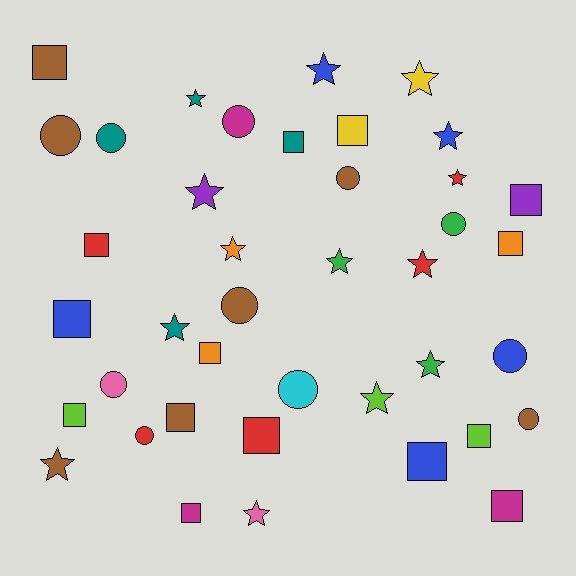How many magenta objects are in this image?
There are 3 magenta objects.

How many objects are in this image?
There are 40 objects.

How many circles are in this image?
There are 11 circles.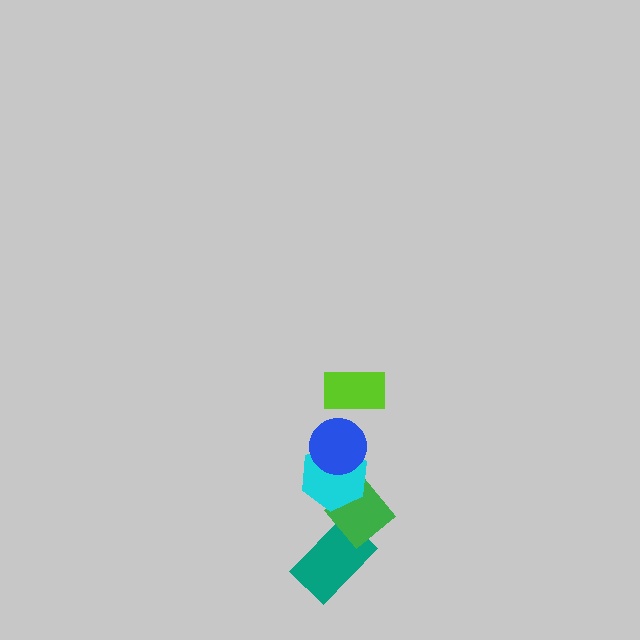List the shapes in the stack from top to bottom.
From top to bottom: the lime rectangle, the blue circle, the cyan hexagon, the green diamond, the teal rectangle.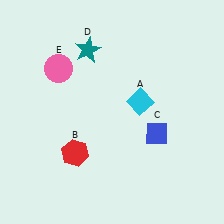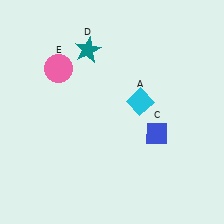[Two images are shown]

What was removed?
The red hexagon (B) was removed in Image 2.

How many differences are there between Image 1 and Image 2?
There is 1 difference between the two images.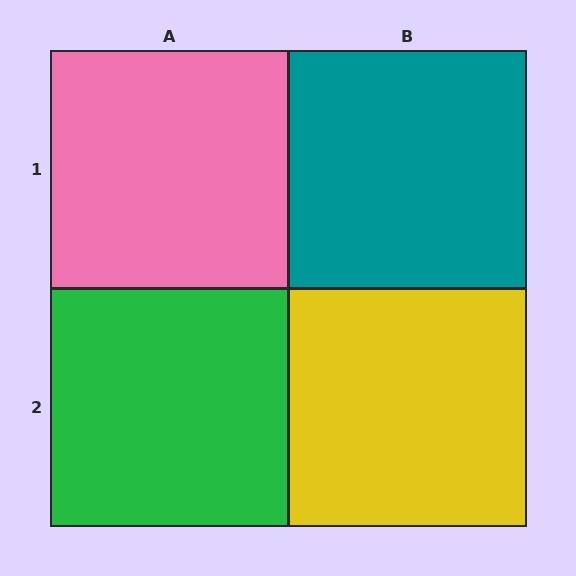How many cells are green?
1 cell is green.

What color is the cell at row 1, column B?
Teal.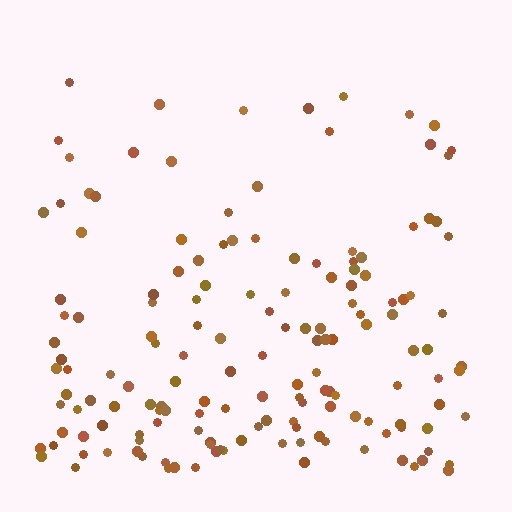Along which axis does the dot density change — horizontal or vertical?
Vertical.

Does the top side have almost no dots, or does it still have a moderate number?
Still a moderate number, just noticeably fewer than the bottom.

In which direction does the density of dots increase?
From top to bottom, with the bottom side densest.